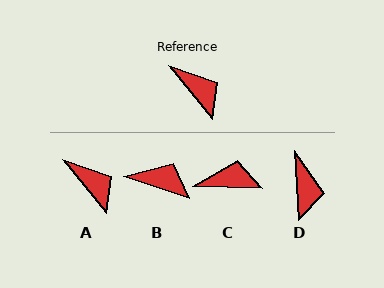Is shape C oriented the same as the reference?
No, it is off by about 49 degrees.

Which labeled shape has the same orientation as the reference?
A.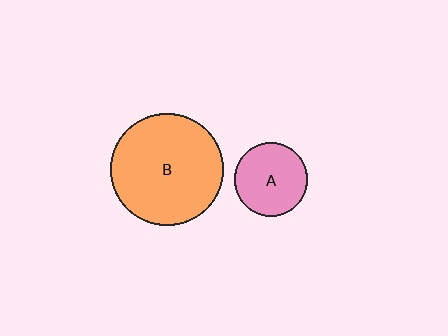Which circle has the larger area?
Circle B (orange).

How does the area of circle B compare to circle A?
Approximately 2.3 times.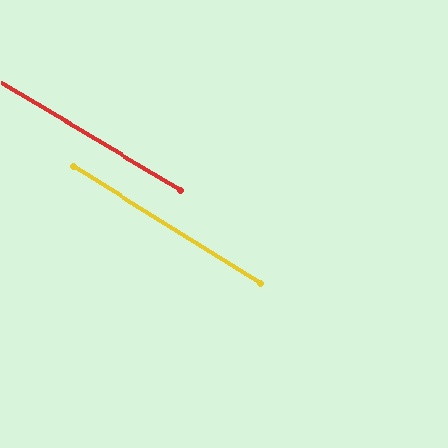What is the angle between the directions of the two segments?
Approximately 1 degree.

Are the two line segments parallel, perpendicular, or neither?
Parallel — their directions differ by only 1.4°.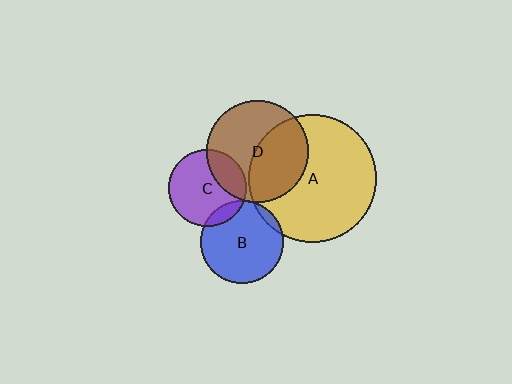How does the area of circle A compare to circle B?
Approximately 2.4 times.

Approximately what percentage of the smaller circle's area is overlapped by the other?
Approximately 5%.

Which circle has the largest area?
Circle A (yellow).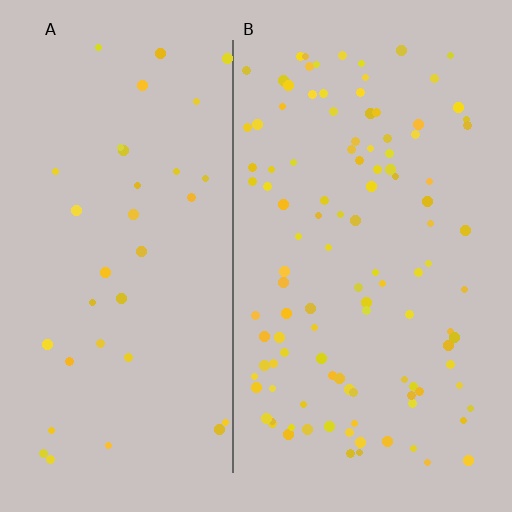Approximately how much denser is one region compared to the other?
Approximately 3.2× — region B over region A.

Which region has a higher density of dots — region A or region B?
B (the right).